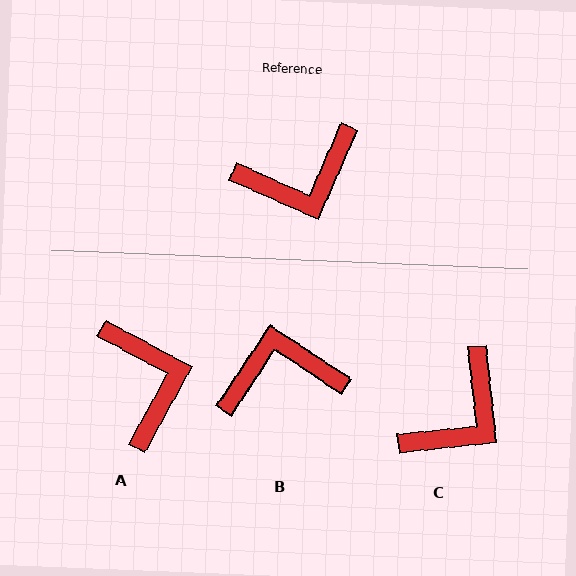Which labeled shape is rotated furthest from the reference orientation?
B, about 170 degrees away.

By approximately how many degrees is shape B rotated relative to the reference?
Approximately 170 degrees counter-clockwise.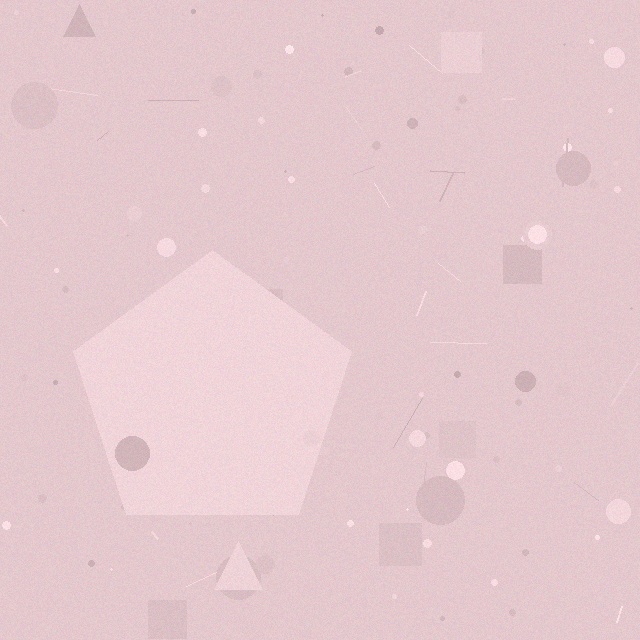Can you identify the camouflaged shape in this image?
The camouflaged shape is a pentagon.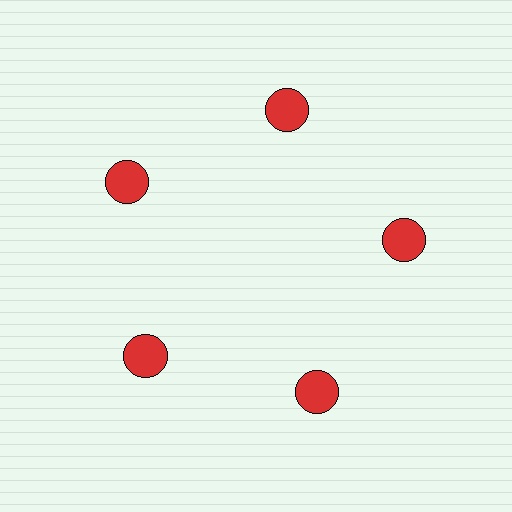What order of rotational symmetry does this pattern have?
This pattern has 5-fold rotational symmetry.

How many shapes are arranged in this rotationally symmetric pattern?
There are 5 shapes, arranged in 5 groups of 1.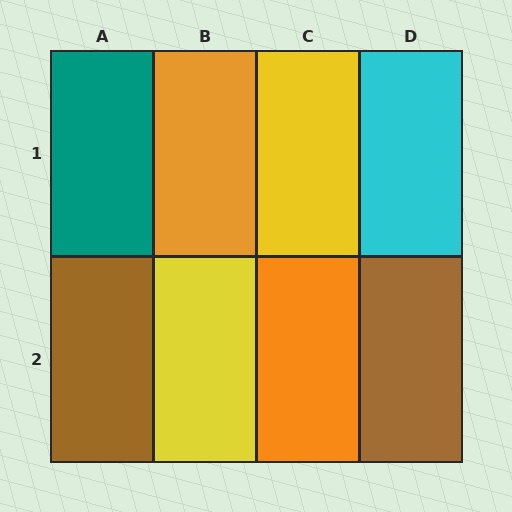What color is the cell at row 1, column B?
Orange.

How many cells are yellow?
2 cells are yellow.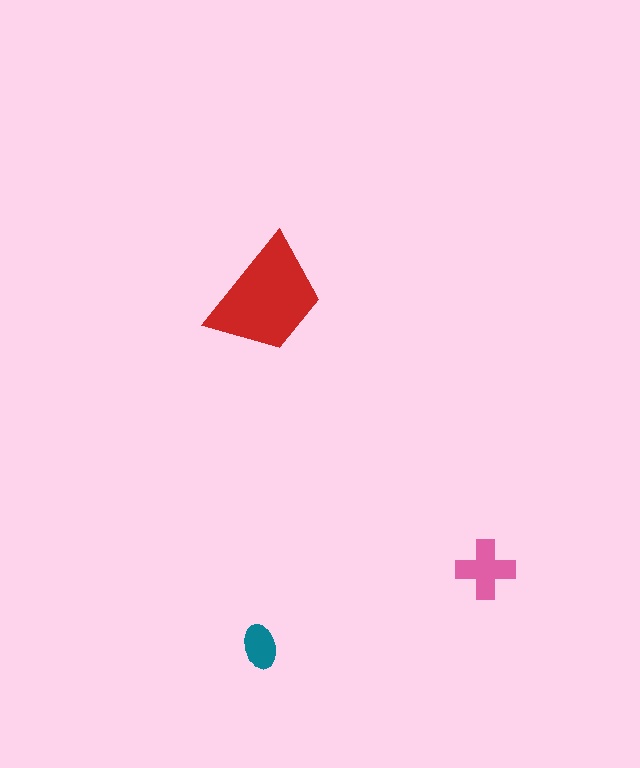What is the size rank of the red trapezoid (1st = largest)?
1st.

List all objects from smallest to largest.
The teal ellipse, the pink cross, the red trapezoid.